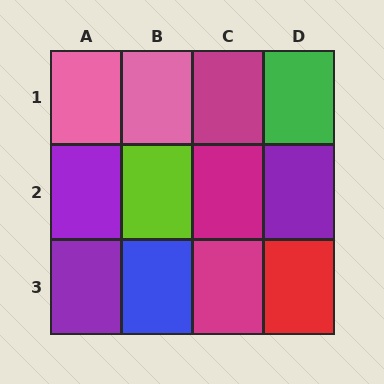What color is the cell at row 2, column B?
Lime.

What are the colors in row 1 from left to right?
Pink, pink, magenta, green.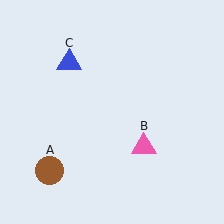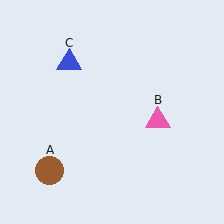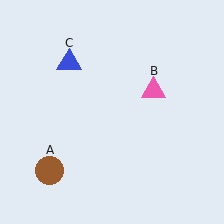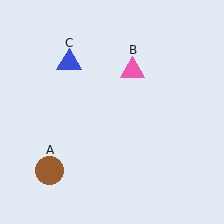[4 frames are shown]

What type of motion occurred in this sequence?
The pink triangle (object B) rotated counterclockwise around the center of the scene.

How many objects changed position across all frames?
1 object changed position: pink triangle (object B).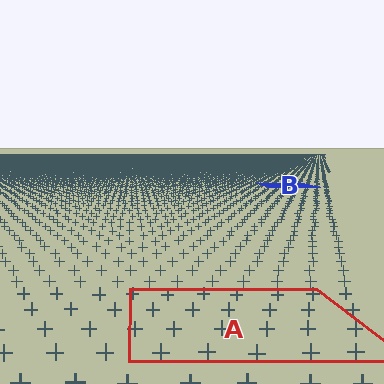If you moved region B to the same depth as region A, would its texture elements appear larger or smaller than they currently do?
They would appear larger. At a closer depth, the same texture elements are projected at a bigger on-screen size.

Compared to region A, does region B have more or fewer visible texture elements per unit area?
Region B has more texture elements per unit area — they are packed more densely because it is farther away.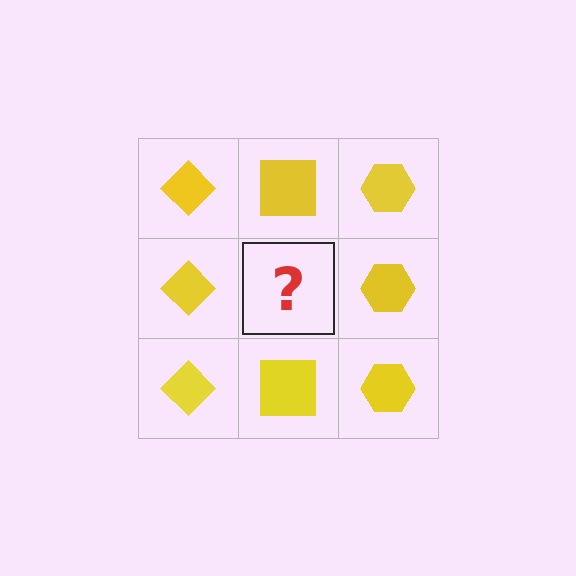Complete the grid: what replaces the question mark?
The question mark should be replaced with a yellow square.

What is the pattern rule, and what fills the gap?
The rule is that each column has a consistent shape. The gap should be filled with a yellow square.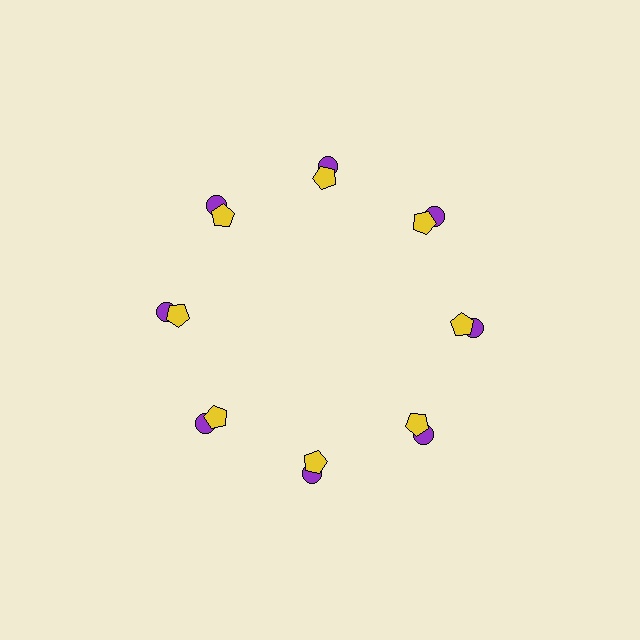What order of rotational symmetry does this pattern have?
This pattern has 8-fold rotational symmetry.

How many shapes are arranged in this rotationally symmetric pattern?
There are 16 shapes, arranged in 8 groups of 2.